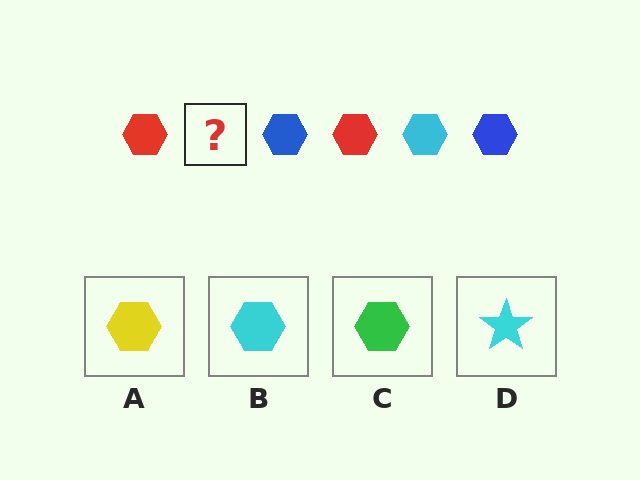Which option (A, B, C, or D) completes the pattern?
B.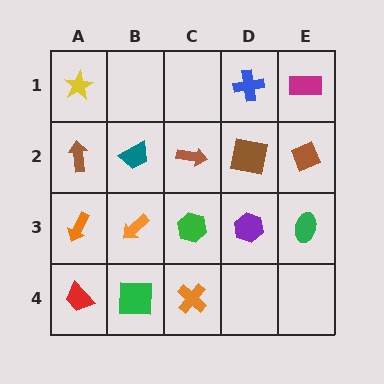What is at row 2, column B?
A teal trapezoid.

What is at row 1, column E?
A magenta rectangle.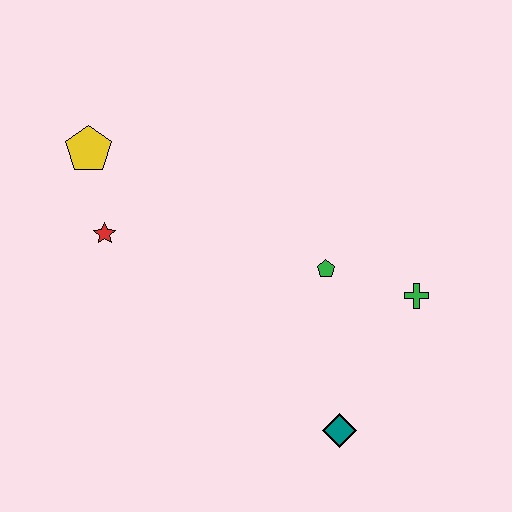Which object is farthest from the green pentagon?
The yellow pentagon is farthest from the green pentagon.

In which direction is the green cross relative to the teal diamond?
The green cross is above the teal diamond.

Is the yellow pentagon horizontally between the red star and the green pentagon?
No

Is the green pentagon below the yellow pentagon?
Yes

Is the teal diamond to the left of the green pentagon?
No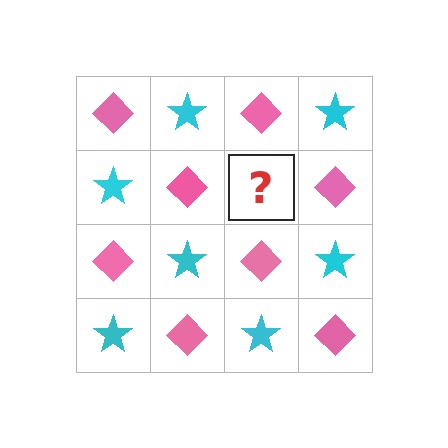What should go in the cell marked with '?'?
The missing cell should contain a cyan star.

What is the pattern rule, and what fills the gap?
The rule is that it alternates pink diamond and cyan star in a checkerboard pattern. The gap should be filled with a cyan star.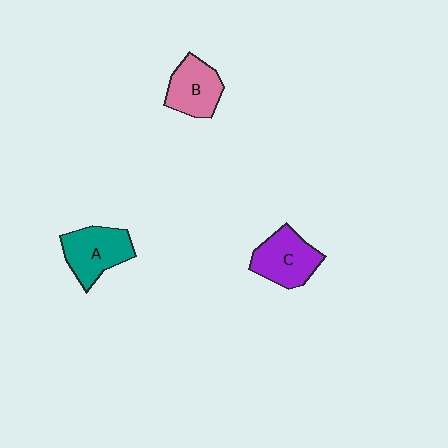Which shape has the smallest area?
Shape B (pink).